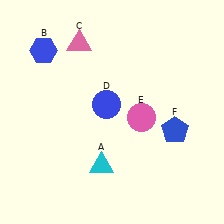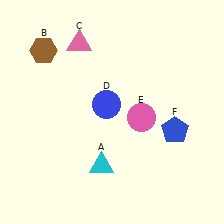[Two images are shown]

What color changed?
The hexagon (B) changed from blue in Image 1 to brown in Image 2.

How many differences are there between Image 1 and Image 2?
There is 1 difference between the two images.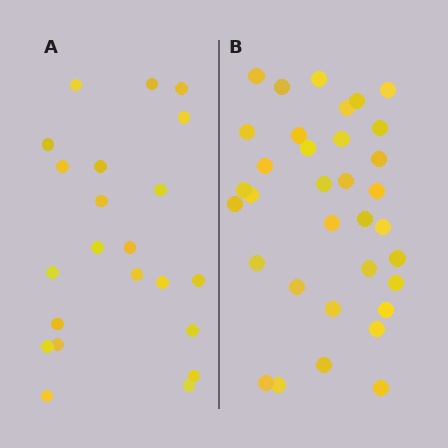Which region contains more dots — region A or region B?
Region B (the right region) has more dots.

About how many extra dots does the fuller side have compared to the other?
Region B has roughly 12 or so more dots than region A.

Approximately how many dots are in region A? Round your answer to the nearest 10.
About 20 dots. (The exact count is 22, which rounds to 20.)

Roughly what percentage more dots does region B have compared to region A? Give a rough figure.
About 55% more.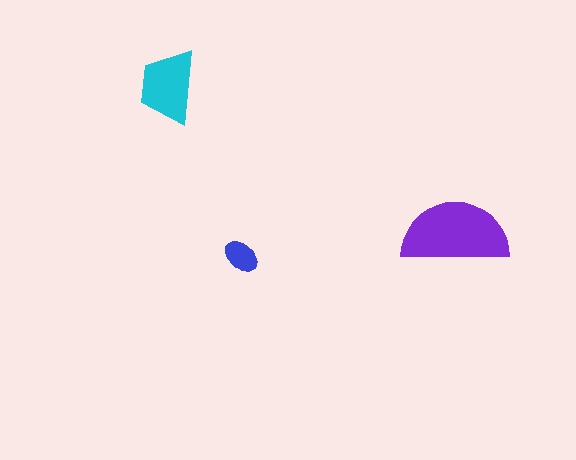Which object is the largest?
The purple semicircle.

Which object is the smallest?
The blue ellipse.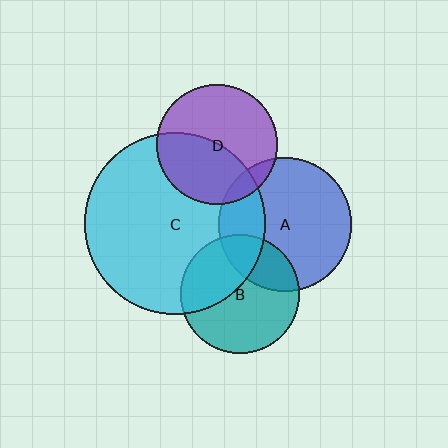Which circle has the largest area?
Circle C (cyan).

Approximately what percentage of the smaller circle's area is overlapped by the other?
Approximately 25%.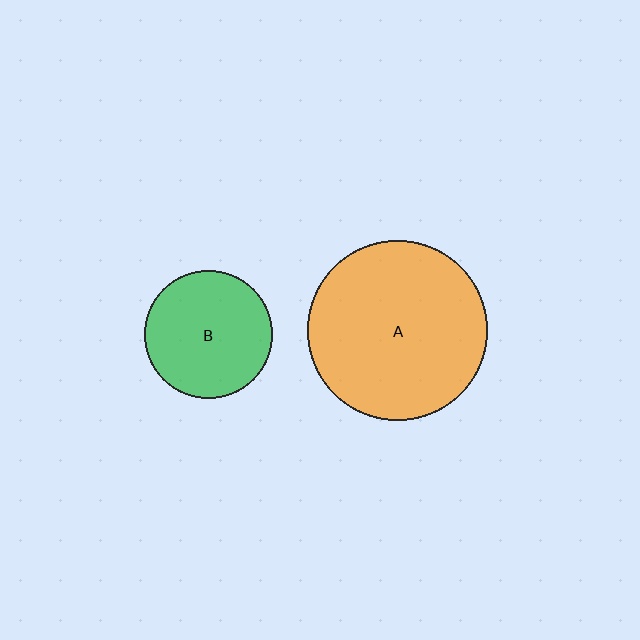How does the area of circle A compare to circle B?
Approximately 2.0 times.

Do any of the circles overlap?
No, none of the circles overlap.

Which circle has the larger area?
Circle A (orange).